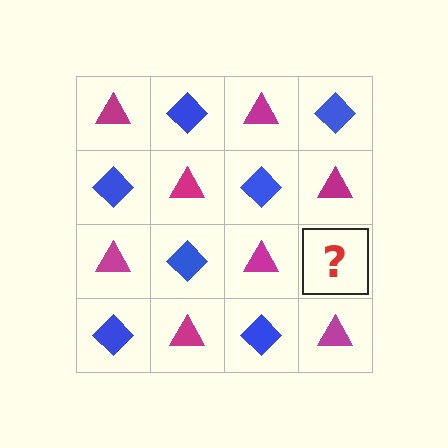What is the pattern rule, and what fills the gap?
The rule is that it alternates magenta triangle and blue diamond in a checkerboard pattern. The gap should be filled with a blue diamond.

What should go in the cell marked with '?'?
The missing cell should contain a blue diamond.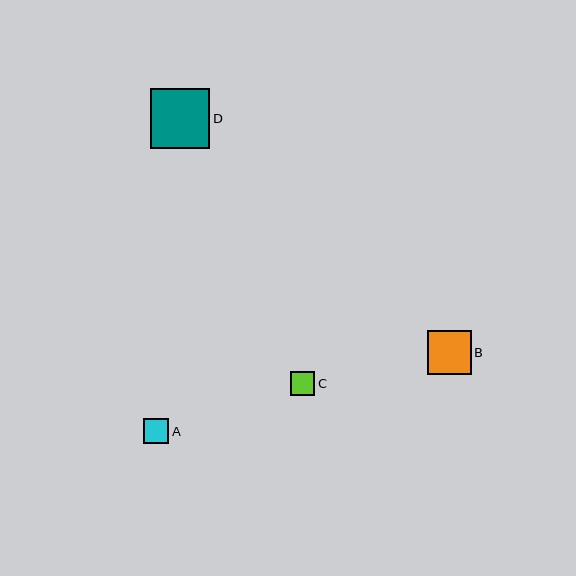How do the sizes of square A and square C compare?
Square A and square C are approximately the same size.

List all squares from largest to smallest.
From largest to smallest: D, B, A, C.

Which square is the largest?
Square D is the largest with a size of approximately 60 pixels.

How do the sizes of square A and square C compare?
Square A and square C are approximately the same size.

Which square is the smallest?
Square C is the smallest with a size of approximately 25 pixels.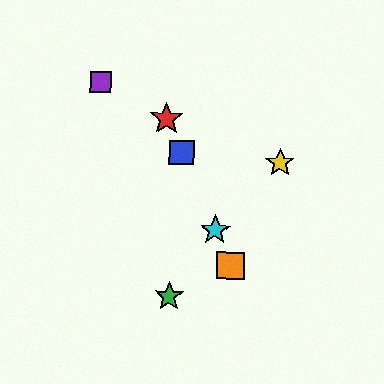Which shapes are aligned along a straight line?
The red star, the blue square, the orange square, the cyan star are aligned along a straight line.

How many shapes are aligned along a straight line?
4 shapes (the red star, the blue square, the orange square, the cyan star) are aligned along a straight line.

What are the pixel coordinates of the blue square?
The blue square is at (181, 152).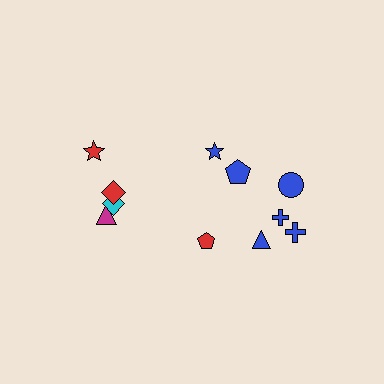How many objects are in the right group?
There are 7 objects.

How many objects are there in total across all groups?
There are 11 objects.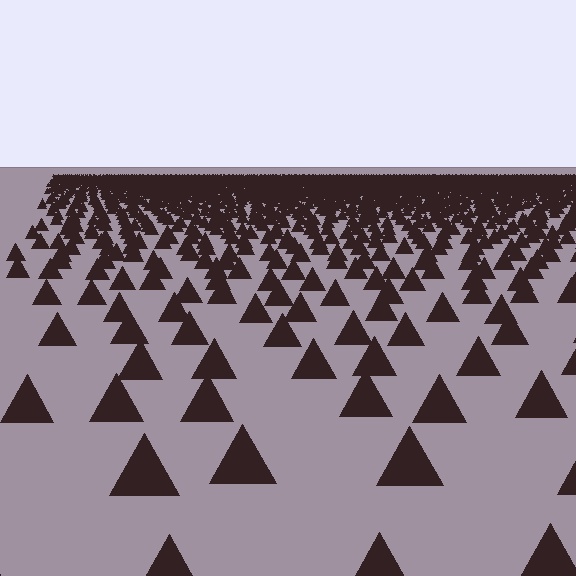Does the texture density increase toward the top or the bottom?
Density increases toward the top.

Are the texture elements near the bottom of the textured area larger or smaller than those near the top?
Larger. Near the bottom, elements are closer to the viewer and appear at a bigger on-screen size.